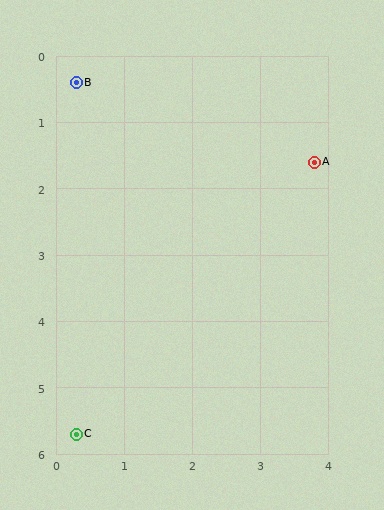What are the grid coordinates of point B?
Point B is at approximately (0.3, 0.4).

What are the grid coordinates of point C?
Point C is at approximately (0.3, 5.7).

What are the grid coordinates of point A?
Point A is at approximately (3.8, 1.6).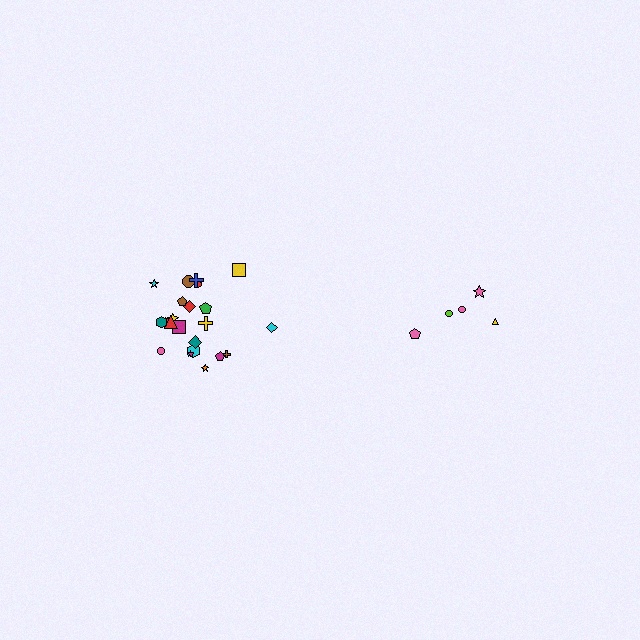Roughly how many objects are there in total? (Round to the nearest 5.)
Roughly 25 objects in total.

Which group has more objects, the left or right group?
The left group.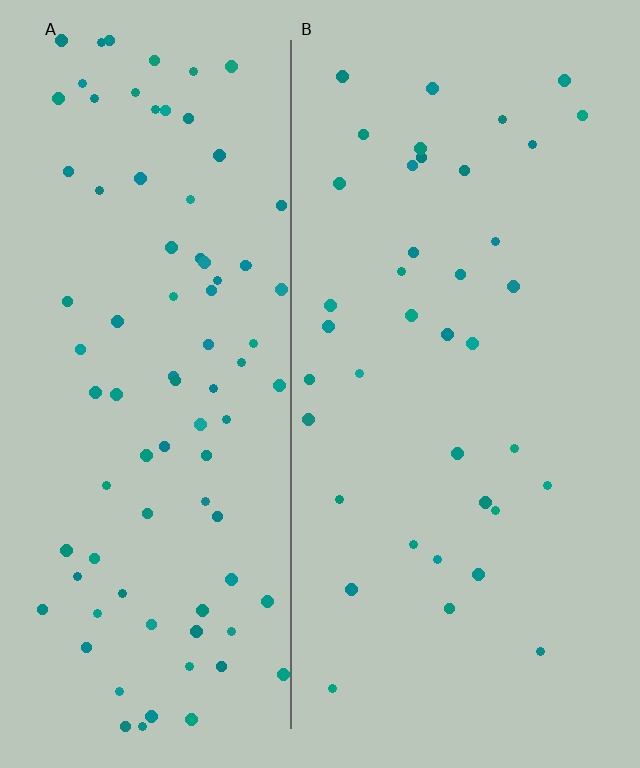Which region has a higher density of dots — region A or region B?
A (the left).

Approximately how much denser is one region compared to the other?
Approximately 2.3× — region A over region B.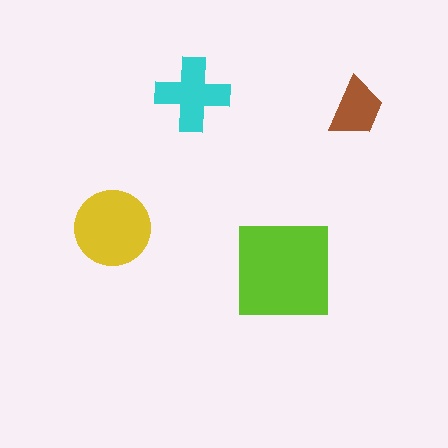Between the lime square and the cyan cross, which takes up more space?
The lime square.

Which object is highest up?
The cyan cross is topmost.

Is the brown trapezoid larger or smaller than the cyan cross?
Smaller.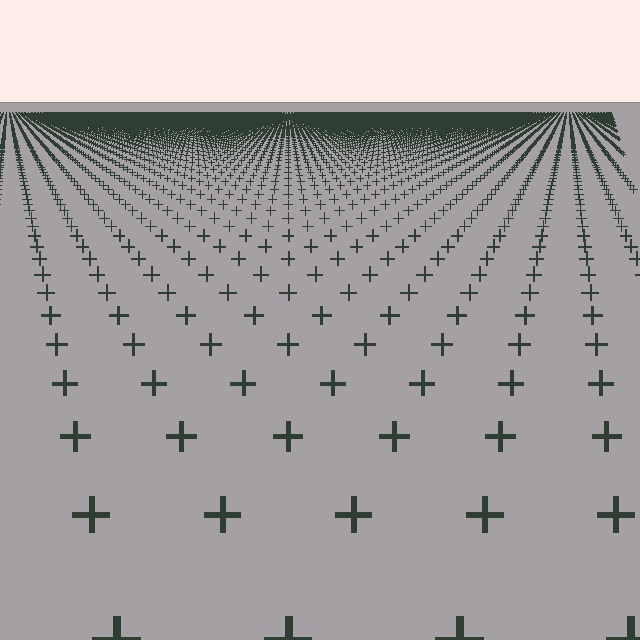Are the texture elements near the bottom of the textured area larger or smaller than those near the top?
Larger. Near the bottom, elements are closer to the viewer and appear at a bigger on-screen size.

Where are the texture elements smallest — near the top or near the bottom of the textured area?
Near the top.